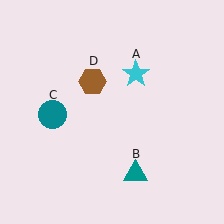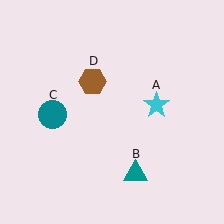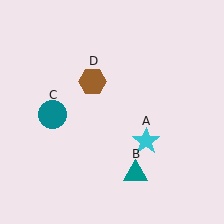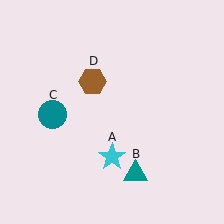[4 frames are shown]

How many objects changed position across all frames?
1 object changed position: cyan star (object A).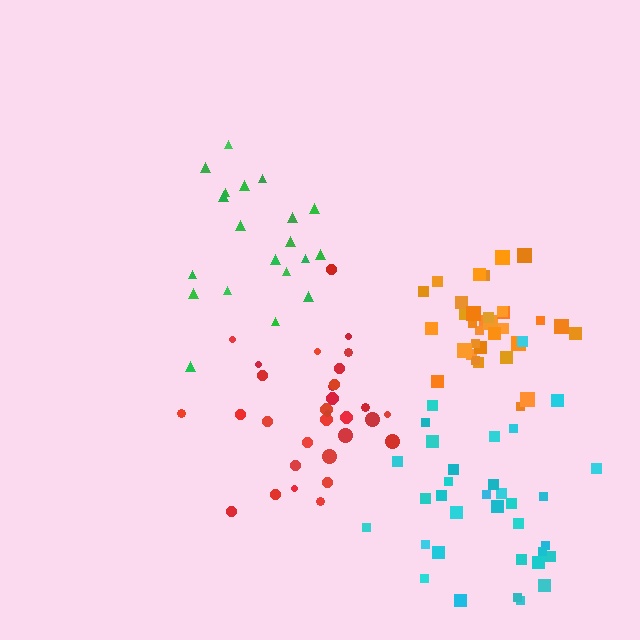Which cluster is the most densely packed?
Orange.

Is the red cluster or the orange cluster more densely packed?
Orange.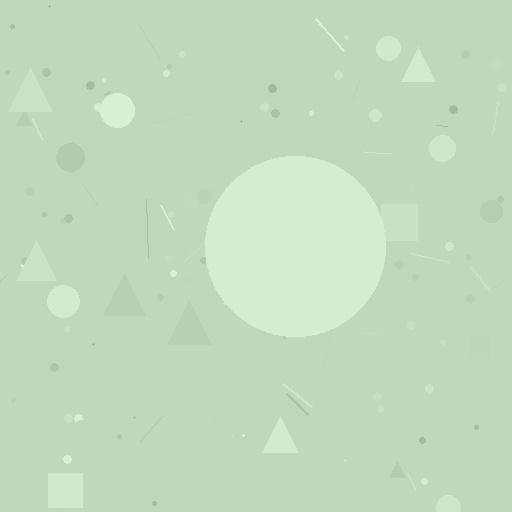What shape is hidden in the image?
A circle is hidden in the image.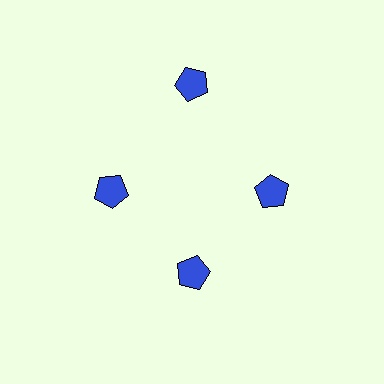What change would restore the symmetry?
The symmetry would be restored by moving it inward, back onto the ring so that all 4 pentagons sit at equal angles and equal distance from the center.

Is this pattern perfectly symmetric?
No. The 4 blue pentagons are arranged in a ring, but one element near the 12 o'clock position is pushed outward from the center, breaking the 4-fold rotational symmetry.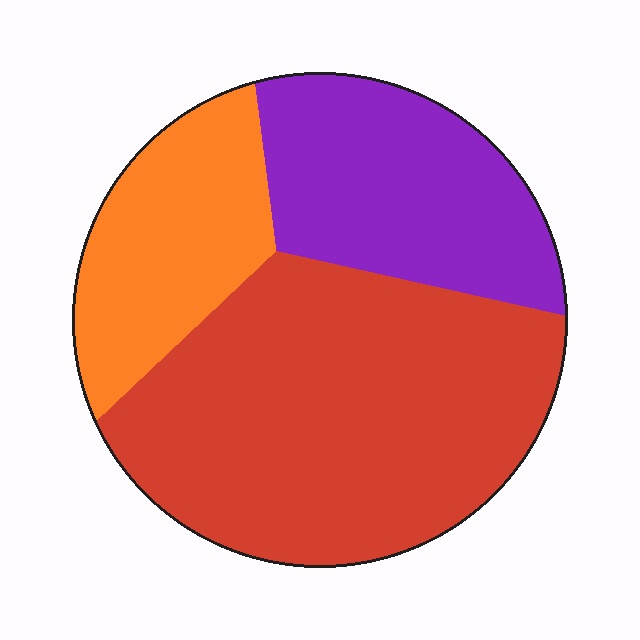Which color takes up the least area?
Orange, at roughly 20%.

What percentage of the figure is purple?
Purple covers roughly 25% of the figure.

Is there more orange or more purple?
Purple.